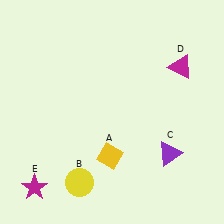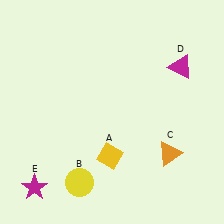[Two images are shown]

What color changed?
The triangle (C) changed from purple in Image 1 to orange in Image 2.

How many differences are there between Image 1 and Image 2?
There is 1 difference between the two images.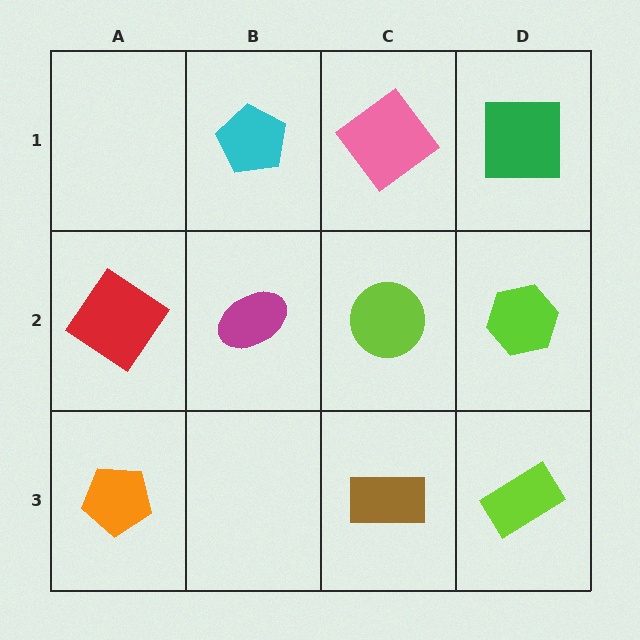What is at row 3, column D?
A lime rectangle.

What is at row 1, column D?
A green square.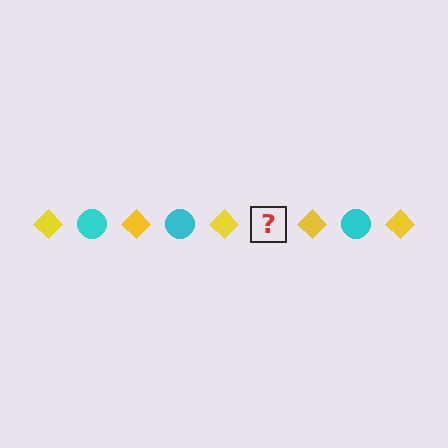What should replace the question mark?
The question mark should be replaced with a cyan circle.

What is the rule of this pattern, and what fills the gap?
The rule is that the pattern alternates between yellow diamond and cyan circle. The gap should be filled with a cyan circle.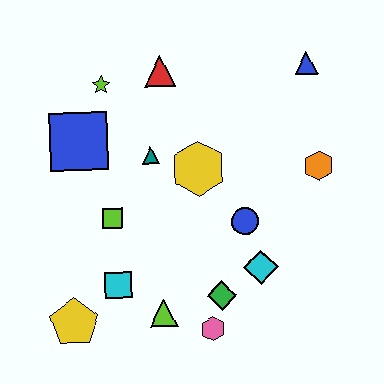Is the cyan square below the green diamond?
No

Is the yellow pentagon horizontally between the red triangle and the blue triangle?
No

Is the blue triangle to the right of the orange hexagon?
No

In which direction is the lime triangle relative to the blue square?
The lime triangle is below the blue square.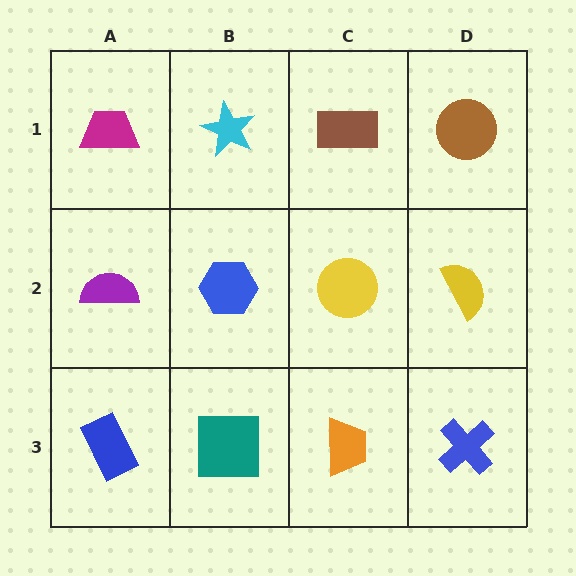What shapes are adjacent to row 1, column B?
A blue hexagon (row 2, column B), a magenta trapezoid (row 1, column A), a brown rectangle (row 1, column C).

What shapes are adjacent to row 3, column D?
A yellow semicircle (row 2, column D), an orange trapezoid (row 3, column C).